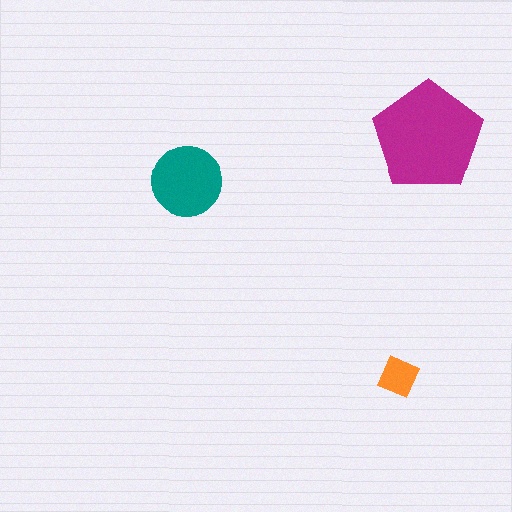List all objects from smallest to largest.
The orange diamond, the teal circle, the magenta pentagon.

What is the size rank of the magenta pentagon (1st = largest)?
1st.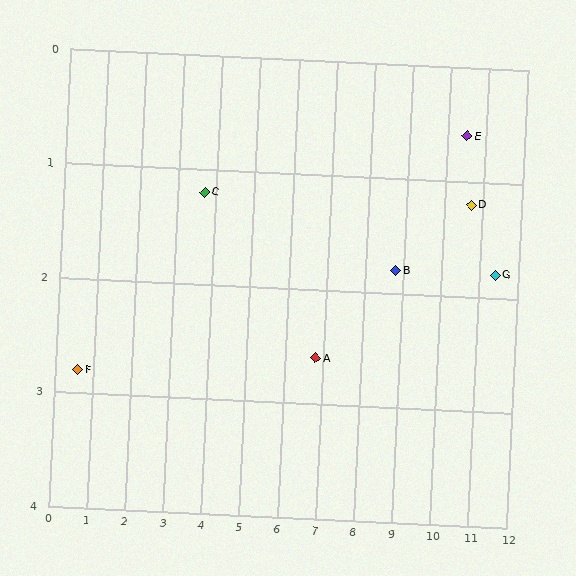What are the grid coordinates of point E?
Point E is at approximately (10.5, 0.6).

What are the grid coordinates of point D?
Point D is at approximately (10.7, 1.2).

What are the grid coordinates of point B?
Point B is at approximately (8.8, 1.8).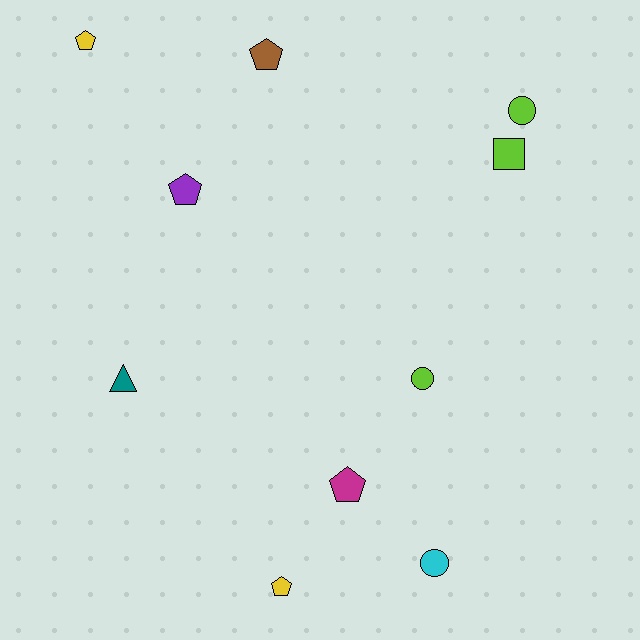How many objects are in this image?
There are 10 objects.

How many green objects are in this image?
There are no green objects.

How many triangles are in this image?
There is 1 triangle.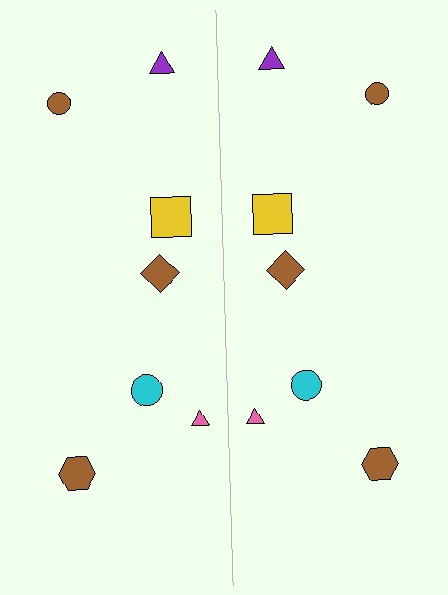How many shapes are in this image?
There are 14 shapes in this image.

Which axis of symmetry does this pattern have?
The pattern has a vertical axis of symmetry running through the center of the image.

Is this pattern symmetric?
Yes, this pattern has bilateral (reflection) symmetry.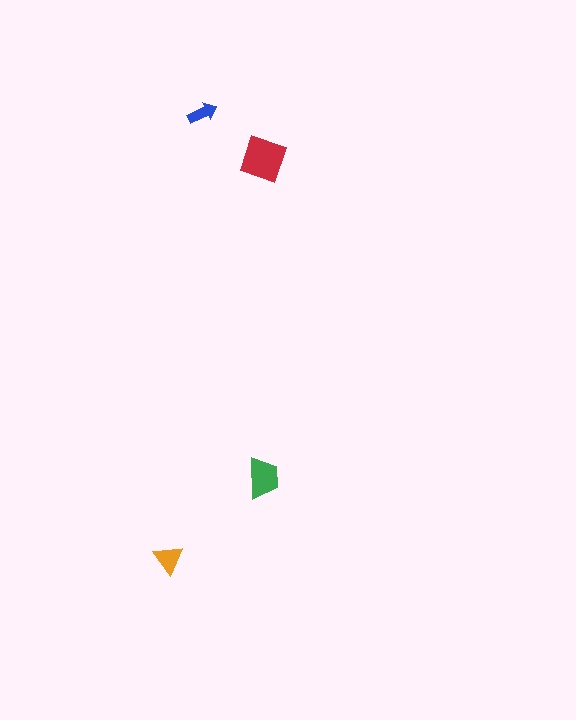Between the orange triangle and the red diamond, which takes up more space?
The red diamond.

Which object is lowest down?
The orange triangle is bottommost.